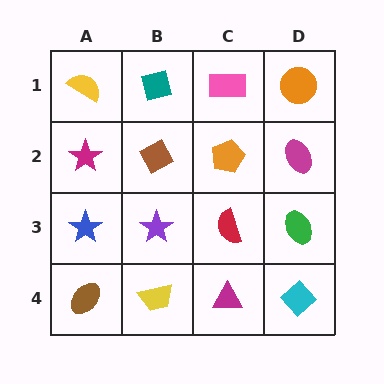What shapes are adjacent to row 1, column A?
A magenta star (row 2, column A), a teal diamond (row 1, column B).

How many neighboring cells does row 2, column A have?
3.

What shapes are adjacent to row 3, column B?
A brown diamond (row 2, column B), a yellow trapezoid (row 4, column B), a blue star (row 3, column A), a red semicircle (row 3, column C).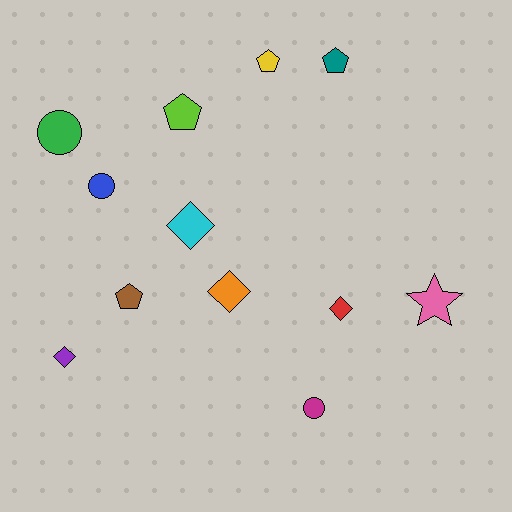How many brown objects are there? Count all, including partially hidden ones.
There is 1 brown object.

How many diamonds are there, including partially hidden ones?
There are 4 diamonds.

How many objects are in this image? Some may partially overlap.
There are 12 objects.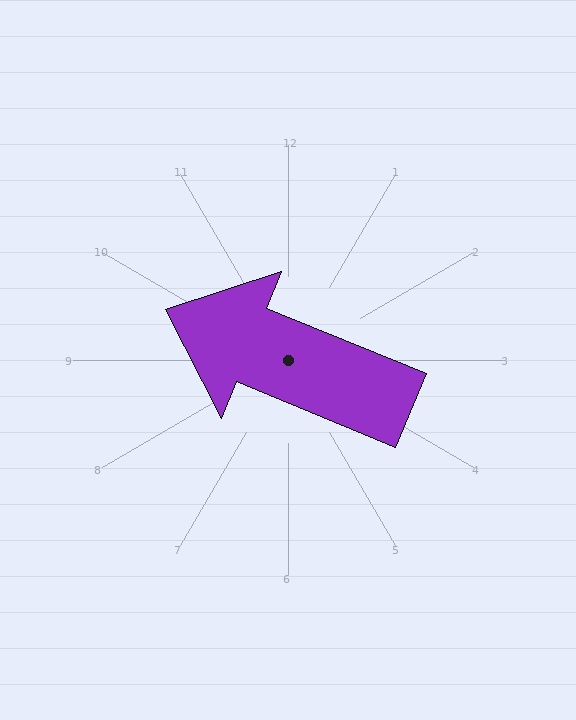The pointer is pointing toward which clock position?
Roughly 10 o'clock.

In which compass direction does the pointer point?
West.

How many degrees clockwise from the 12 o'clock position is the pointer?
Approximately 292 degrees.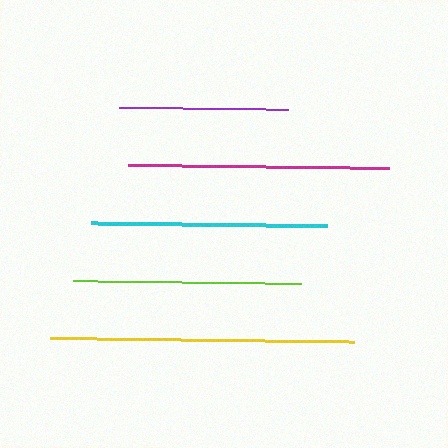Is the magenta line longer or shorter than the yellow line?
The yellow line is longer than the magenta line.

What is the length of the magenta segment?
The magenta segment is approximately 261 pixels long.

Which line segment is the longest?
The yellow line is the longest at approximately 304 pixels.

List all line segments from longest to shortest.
From longest to shortest: yellow, magenta, cyan, lime, purple.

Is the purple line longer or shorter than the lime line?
The lime line is longer than the purple line.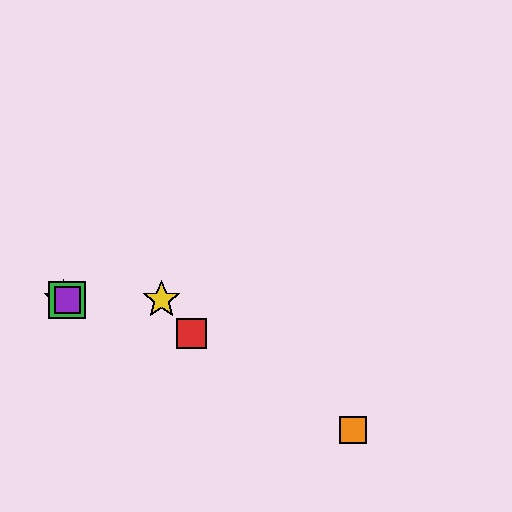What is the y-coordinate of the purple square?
The purple square is at y≈300.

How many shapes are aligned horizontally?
4 shapes (the blue star, the green square, the yellow star, the purple square) are aligned horizontally.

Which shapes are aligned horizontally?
The blue star, the green square, the yellow star, the purple square are aligned horizontally.